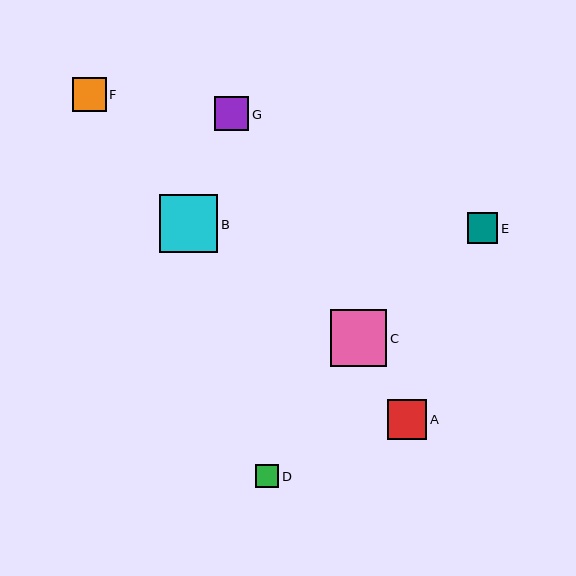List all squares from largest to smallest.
From largest to smallest: B, C, A, G, F, E, D.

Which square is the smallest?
Square D is the smallest with a size of approximately 24 pixels.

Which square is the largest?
Square B is the largest with a size of approximately 58 pixels.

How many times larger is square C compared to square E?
Square C is approximately 1.9 times the size of square E.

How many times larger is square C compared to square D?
Square C is approximately 2.4 times the size of square D.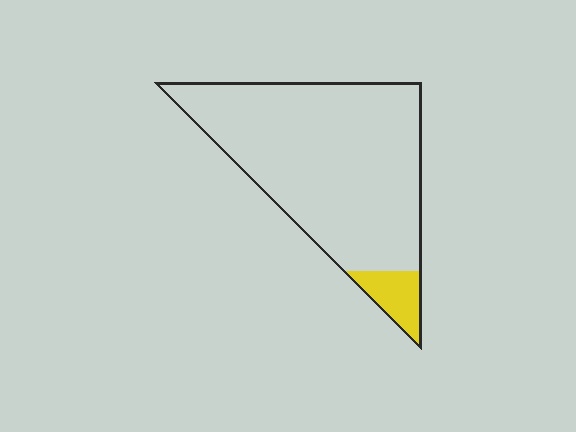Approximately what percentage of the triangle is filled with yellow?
Approximately 10%.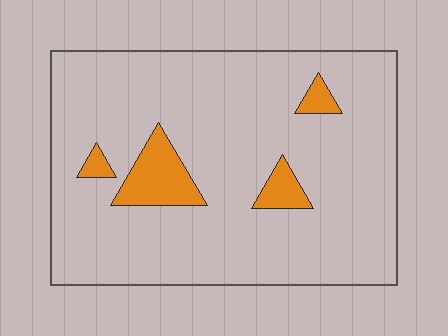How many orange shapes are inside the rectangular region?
4.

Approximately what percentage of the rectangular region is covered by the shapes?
Approximately 10%.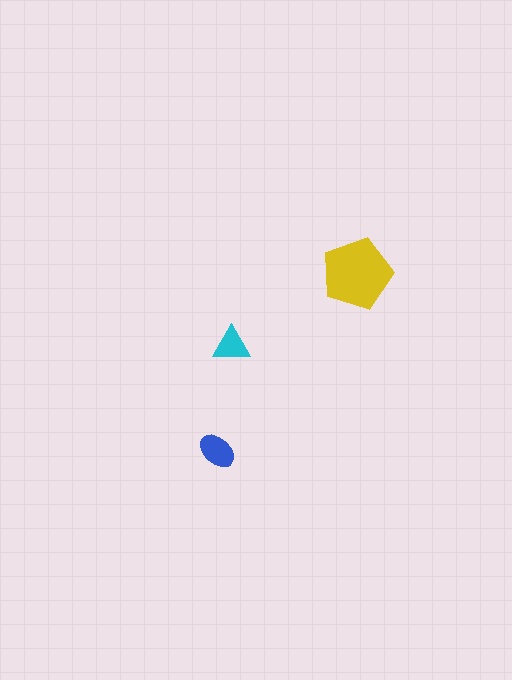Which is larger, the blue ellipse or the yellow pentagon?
The yellow pentagon.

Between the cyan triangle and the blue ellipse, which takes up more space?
The blue ellipse.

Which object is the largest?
The yellow pentagon.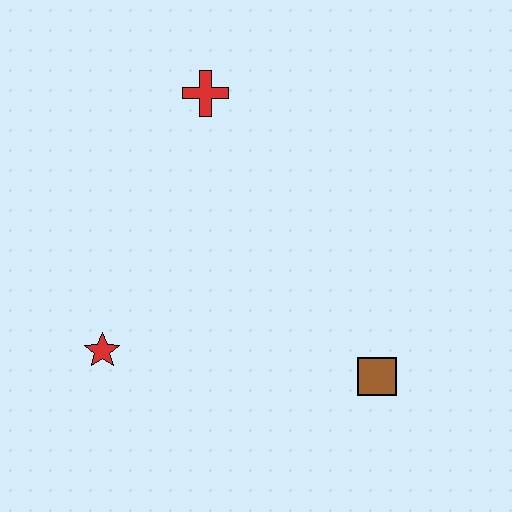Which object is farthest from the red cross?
The brown square is farthest from the red cross.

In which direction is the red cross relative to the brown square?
The red cross is above the brown square.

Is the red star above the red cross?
No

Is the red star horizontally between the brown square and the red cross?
No